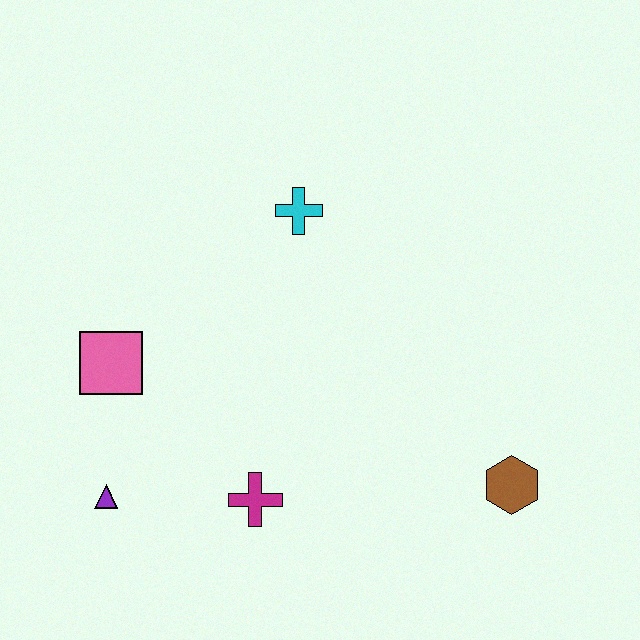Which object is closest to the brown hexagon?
The magenta cross is closest to the brown hexagon.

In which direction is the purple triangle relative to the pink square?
The purple triangle is below the pink square.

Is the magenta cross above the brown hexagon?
No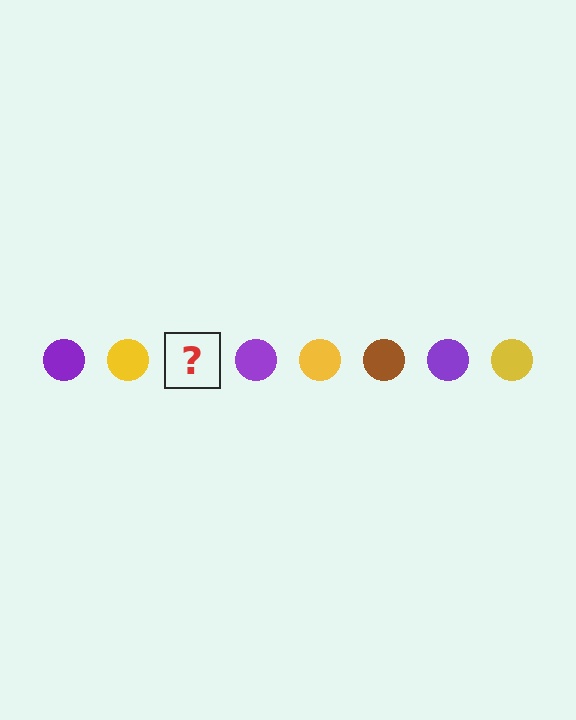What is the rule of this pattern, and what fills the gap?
The rule is that the pattern cycles through purple, yellow, brown circles. The gap should be filled with a brown circle.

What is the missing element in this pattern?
The missing element is a brown circle.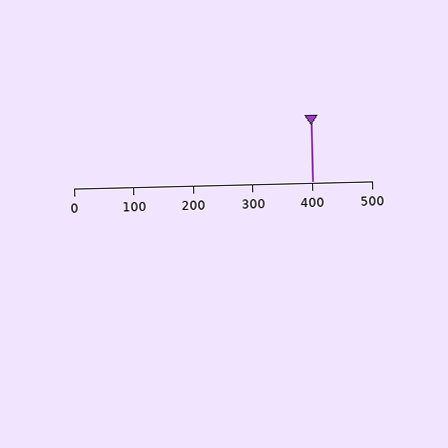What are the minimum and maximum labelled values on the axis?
The axis runs from 0 to 500.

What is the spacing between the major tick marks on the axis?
The major ticks are spaced 100 apart.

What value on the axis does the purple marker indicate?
The marker indicates approximately 400.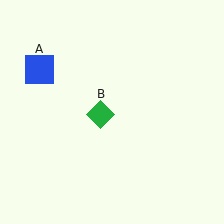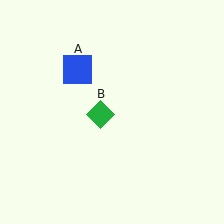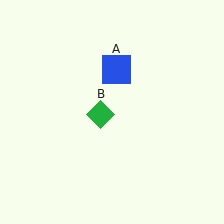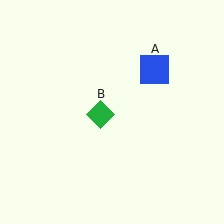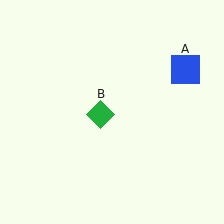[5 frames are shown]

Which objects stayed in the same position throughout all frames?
Green diamond (object B) remained stationary.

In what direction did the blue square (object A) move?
The blue square (object A) moved right.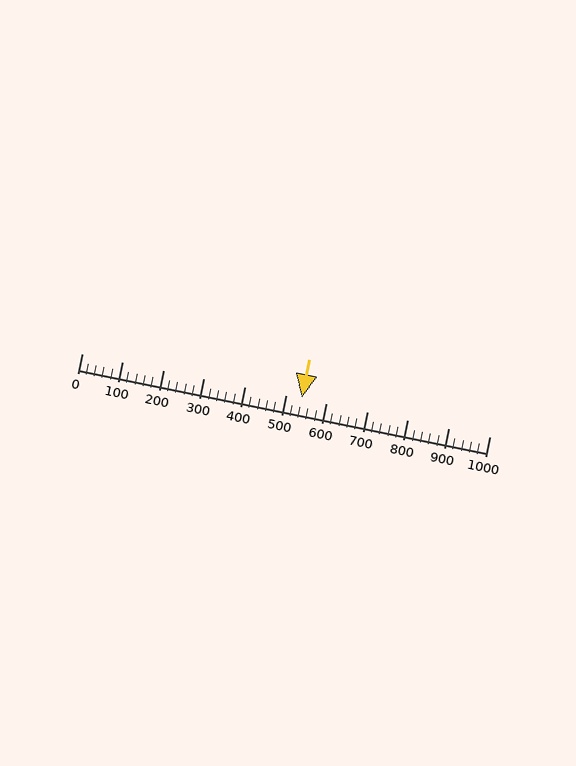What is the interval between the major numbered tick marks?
The major tick marks are spaced 100 units apart.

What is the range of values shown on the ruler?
The ruler shows values from 0 to 1000.